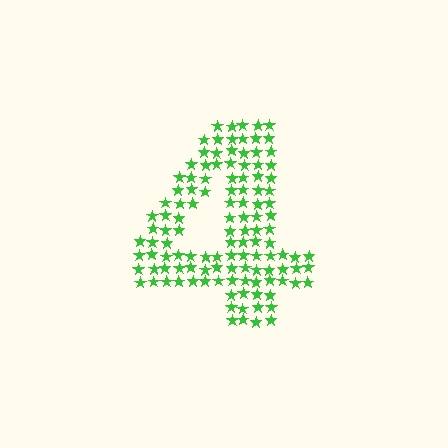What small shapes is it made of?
It is made of small stars.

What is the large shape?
The large shape is the digit 4.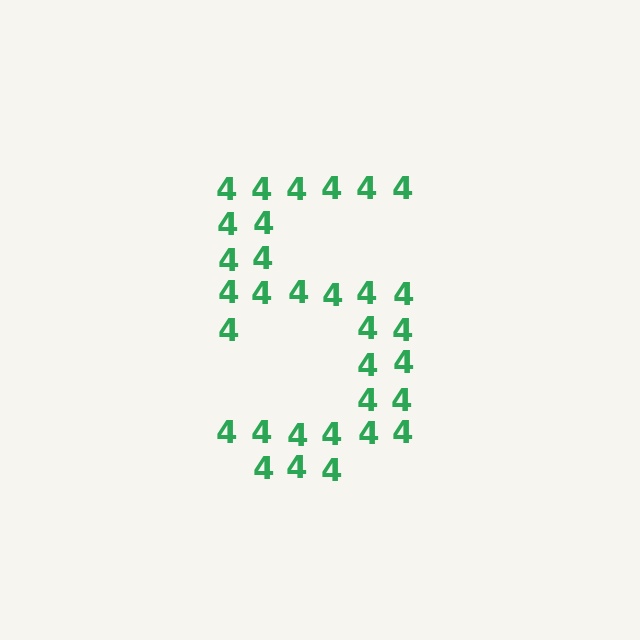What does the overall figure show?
The overall figure shows the digit 5.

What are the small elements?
The small elements are digit 4's.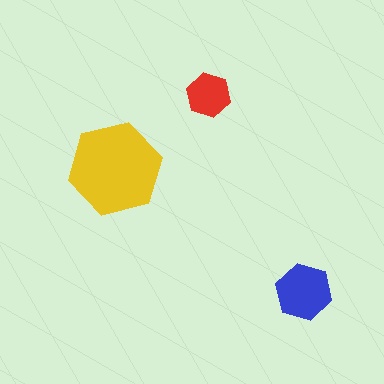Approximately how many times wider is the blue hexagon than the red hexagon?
About 1.5 times wider.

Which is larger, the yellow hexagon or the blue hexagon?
The yellow one.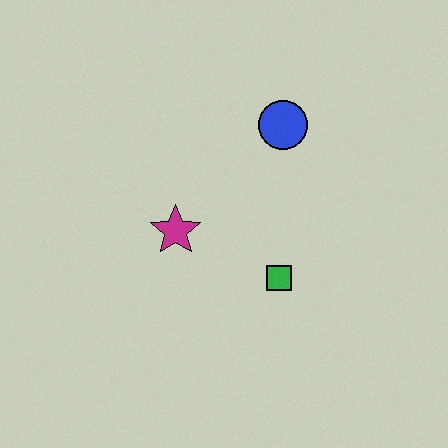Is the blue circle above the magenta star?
Yes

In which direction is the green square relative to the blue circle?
The green square is below the blue circle.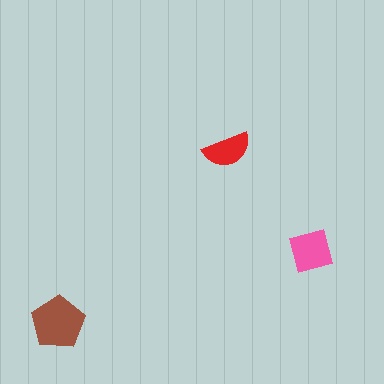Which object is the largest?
The brown pentagon.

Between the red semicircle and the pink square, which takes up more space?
The pink square.